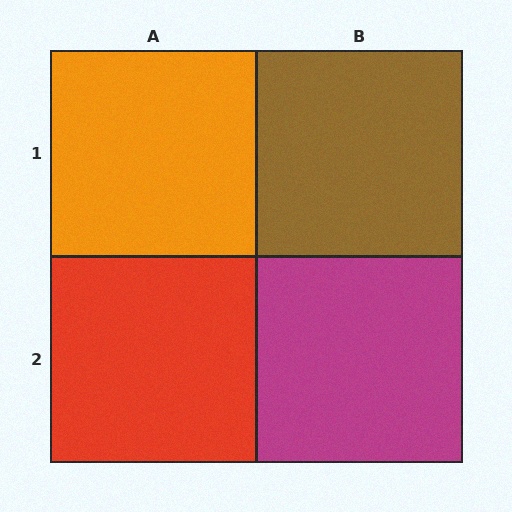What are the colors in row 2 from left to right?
Red, magenta.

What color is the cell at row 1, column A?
Orange.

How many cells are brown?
1 cell is brown.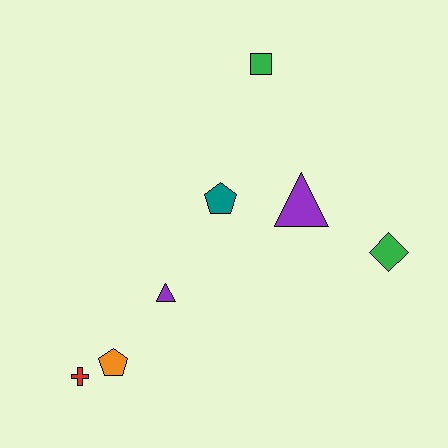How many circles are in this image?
There are no circles.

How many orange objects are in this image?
There is 1 orange object.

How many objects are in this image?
There are 7 objects.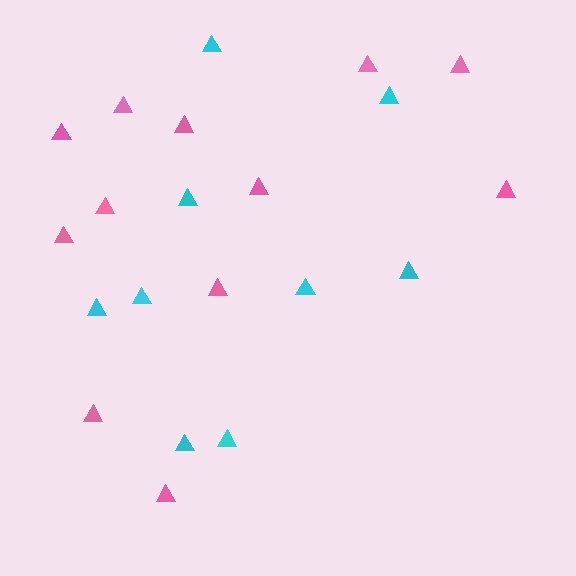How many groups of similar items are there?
There are 2 groups: one group of cyan triangles (9) and one group of pink triangles (12).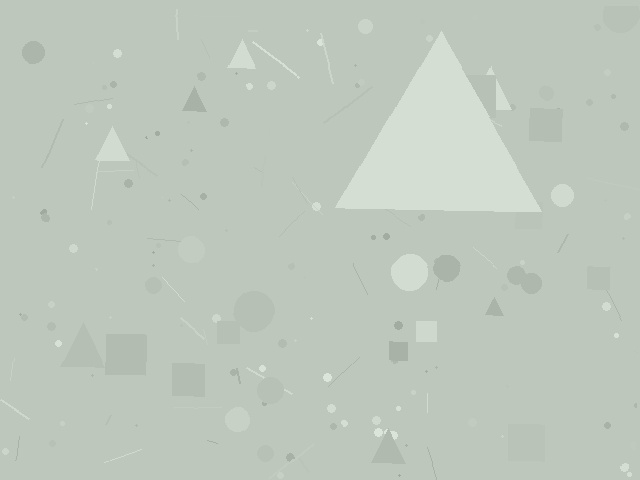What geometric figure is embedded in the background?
A triangle is embedded in the background.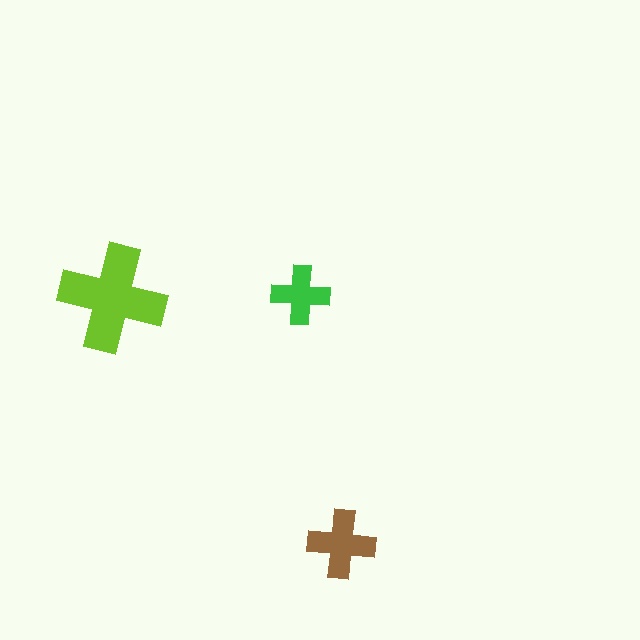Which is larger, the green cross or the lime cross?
The lime one.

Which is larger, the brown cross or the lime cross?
The lime one.